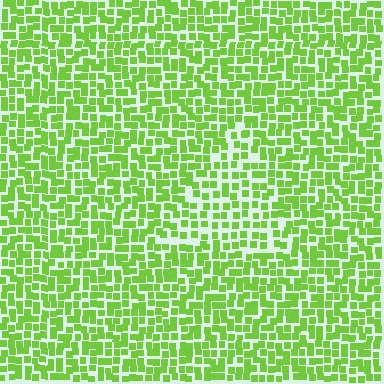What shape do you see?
I see a triangle.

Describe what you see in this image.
The image contains small lime elements arranged at two different densities. A triangle-shaped region is visible where the elements are less densely packed than the surrounding area.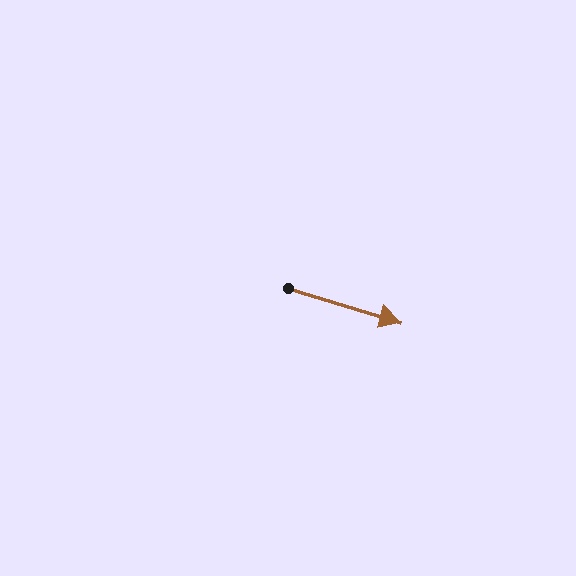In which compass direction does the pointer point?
East.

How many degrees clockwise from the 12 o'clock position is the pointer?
Approximately 107 degrees.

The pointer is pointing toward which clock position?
Roughly 4 o'clock.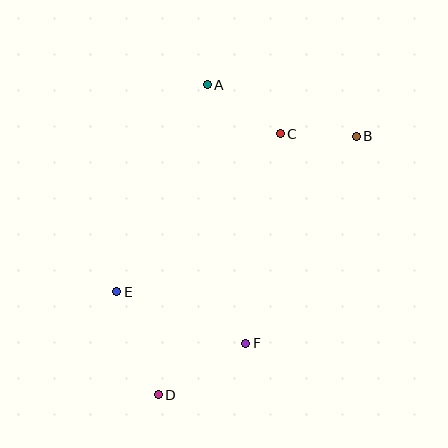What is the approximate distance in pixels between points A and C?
The distance between A and C is approximately 88 pixels.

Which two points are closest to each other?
Points B and C are closest to each other.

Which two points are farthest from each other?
Points B and D are farthest from each other.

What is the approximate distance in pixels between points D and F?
The distance between D and F is approximately 102 pixels.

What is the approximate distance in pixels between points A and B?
The distance between A and B is approximately 158 pixels.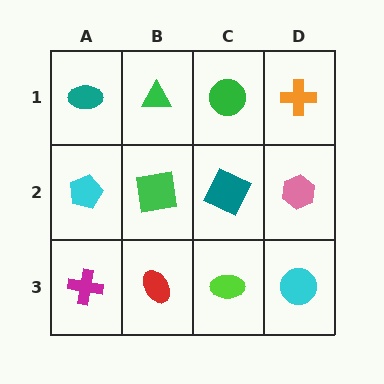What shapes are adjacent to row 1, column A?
A cyan pentagon (row 2, column A), a green triangle (row 1, column B).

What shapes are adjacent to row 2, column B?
A green triangle (row 1, column B), a red ellipse (row 3, column B), a cyan pentagon (row 2, column A), a teal square (row 2, column C).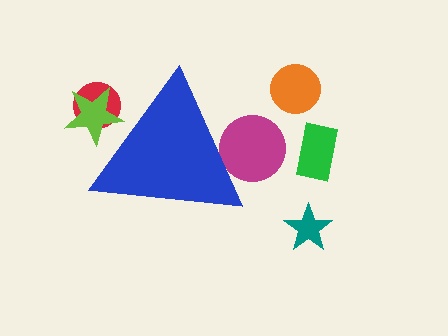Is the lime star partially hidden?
Yes, the lime star is partially hidden behind the blue triangle.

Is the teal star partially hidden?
No, the teal star is fully visible.